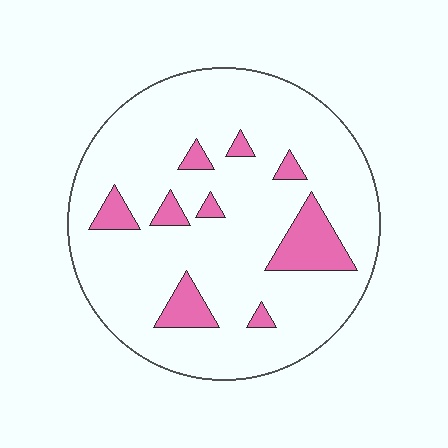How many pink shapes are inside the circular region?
9.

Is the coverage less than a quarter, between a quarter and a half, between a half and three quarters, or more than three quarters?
Less than a quarter.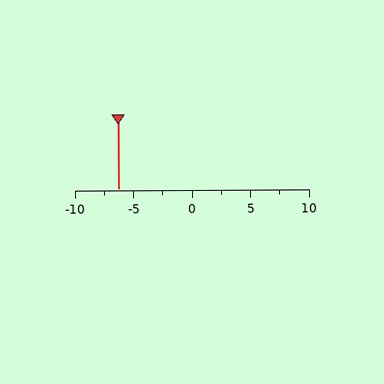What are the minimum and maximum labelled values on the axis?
The axis runs from -10 to 10.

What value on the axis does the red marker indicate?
The marker indicates approximately -6.2.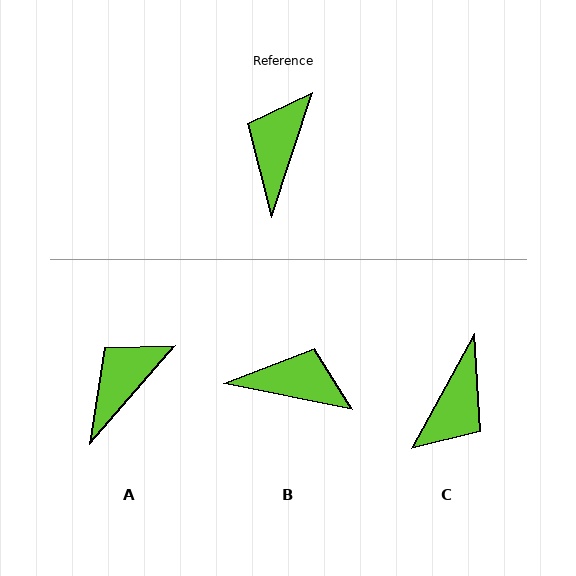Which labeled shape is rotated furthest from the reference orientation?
C, about 169 degrees away.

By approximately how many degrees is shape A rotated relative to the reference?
Approximately 23 degrees clockwise.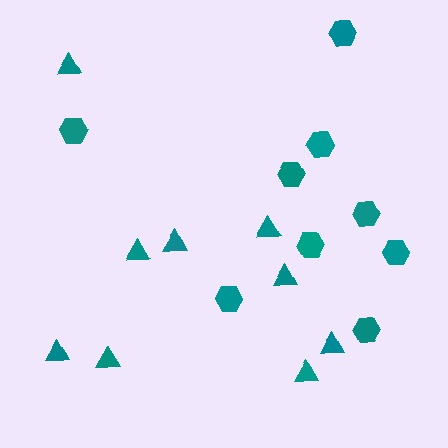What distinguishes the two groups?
There are 2 groups: one group of triangles (9) and one group of hexagons (9).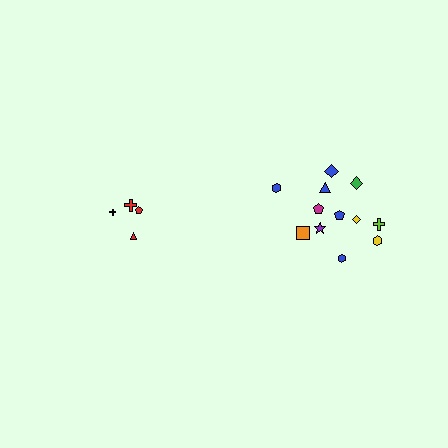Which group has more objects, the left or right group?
The right group.